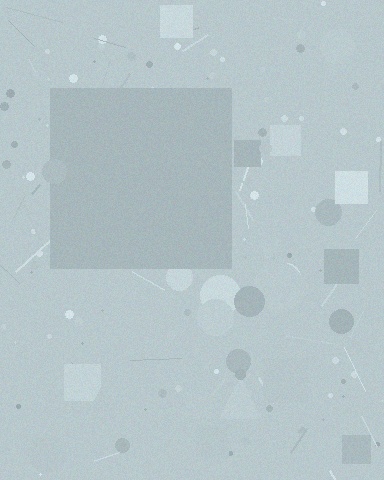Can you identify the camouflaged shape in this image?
The camouflaged shape is a square.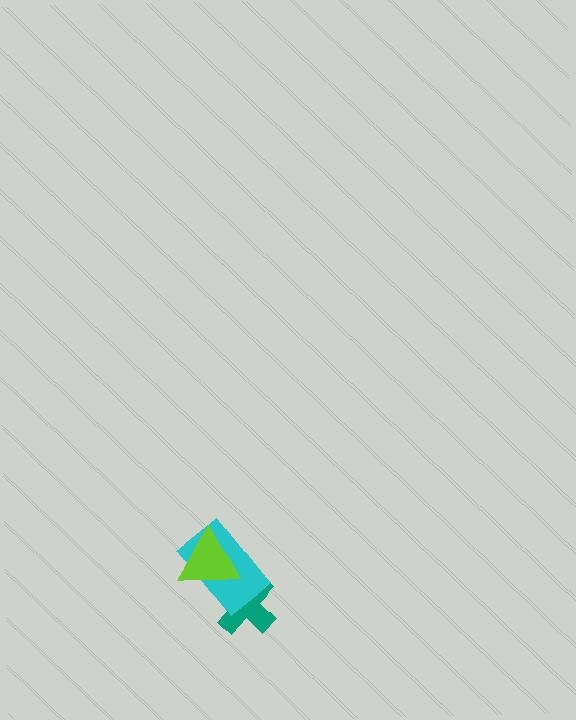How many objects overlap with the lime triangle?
2 objects overlap with the lime triangle.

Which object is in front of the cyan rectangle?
The lime triangle is in front of the cyan rectangle.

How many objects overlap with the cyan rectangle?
2 objects overlap with the cyan rectangle.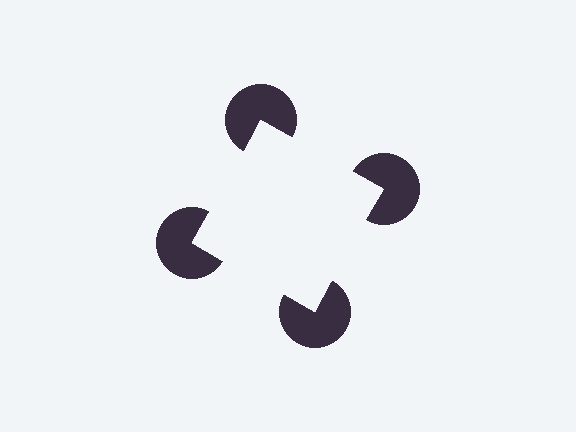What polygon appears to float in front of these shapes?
An illusory square — its edges are inferred from the aligned wedge cuts in the pac-man discs, not physically drawn.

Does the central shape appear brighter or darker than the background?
It typically appears slightly brighter than the background, even though no actual brightness change is drawn.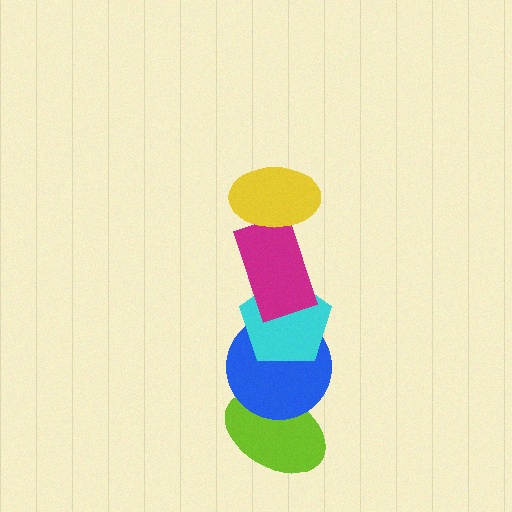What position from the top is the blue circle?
The blue circle is 4th from the top.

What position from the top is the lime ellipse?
The lime ellipse is 5th from the top.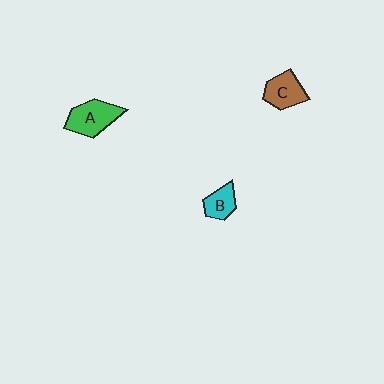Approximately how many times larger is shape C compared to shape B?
Approximately 1.3 times.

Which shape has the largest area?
Shape A (green).